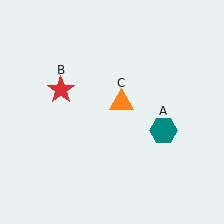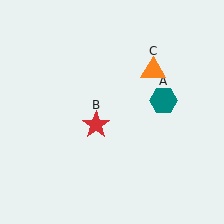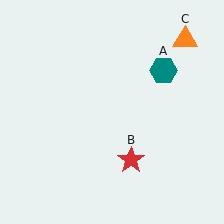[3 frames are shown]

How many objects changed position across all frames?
3 objects changed position: teal hexagon (object A), red star (object B), orange triangle (object C).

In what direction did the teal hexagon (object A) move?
The teal hexagon (object A) moved up.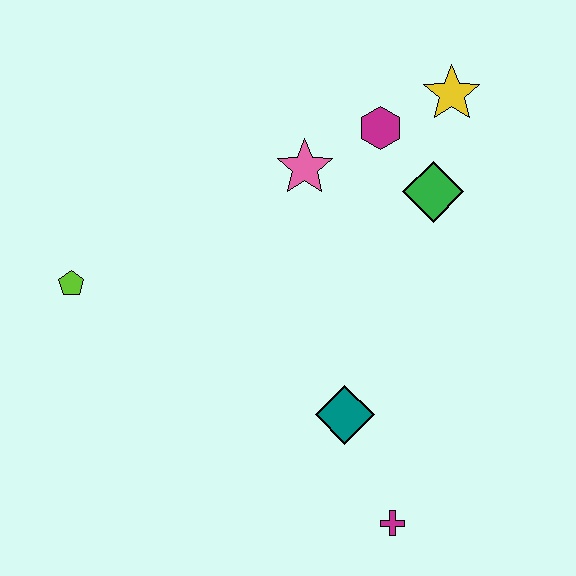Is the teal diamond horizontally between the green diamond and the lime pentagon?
Yes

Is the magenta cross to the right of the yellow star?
No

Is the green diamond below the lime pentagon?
No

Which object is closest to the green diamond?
The magenta hexagon is closest to the green diamond.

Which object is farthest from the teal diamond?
The yellow star is farthest from the teal diamond.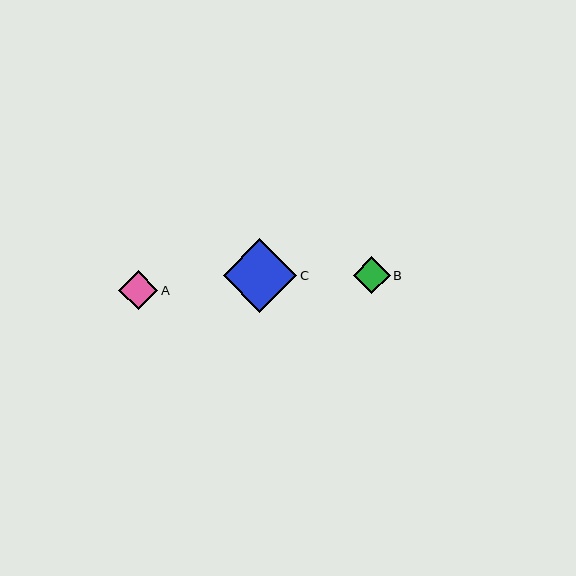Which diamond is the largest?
Diamond C is the largest with a size of approximately 73 pixels.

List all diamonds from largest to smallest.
From largest to smallest: C, A, B.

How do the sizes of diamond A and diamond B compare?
Diamond A and diamond B are approximately the same size.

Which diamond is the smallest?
Diamond B is the smallest with a size of approximately 37 pixels.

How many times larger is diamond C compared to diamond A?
Diamond C is approximately 1.9 times the size of diamond A.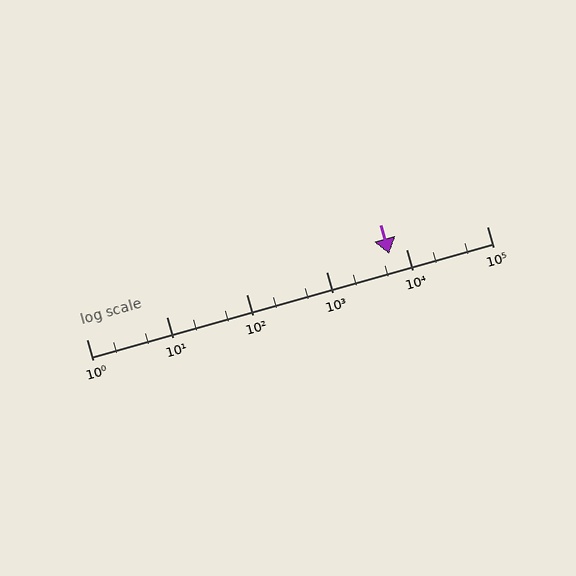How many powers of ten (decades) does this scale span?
The scale spans 5 decades, from 1 to 100000.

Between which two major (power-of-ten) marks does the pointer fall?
The pointer is between 1000 and 10000.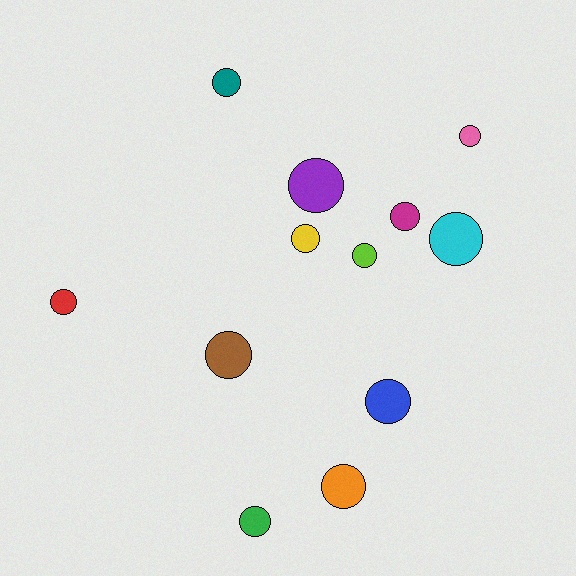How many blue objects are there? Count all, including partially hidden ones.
There is 1 blue object.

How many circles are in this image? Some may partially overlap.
There are 12 circles.